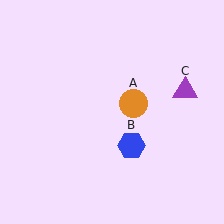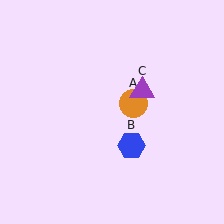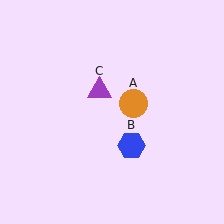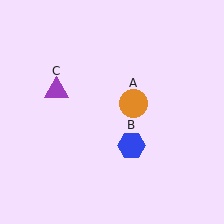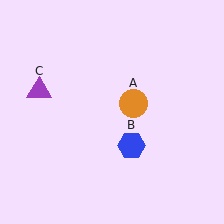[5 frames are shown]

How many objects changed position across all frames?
1 object changed position: purple triangle (object C).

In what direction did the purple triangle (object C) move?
The purple triangle (object C) moved left.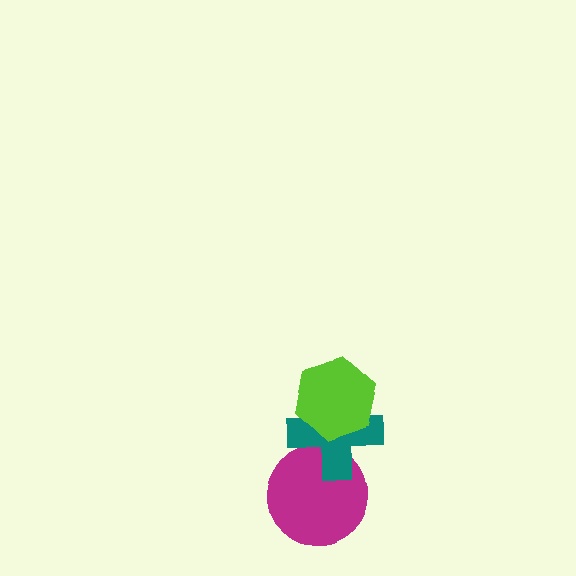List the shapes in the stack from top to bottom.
From top to bottom: the lime hexagon, the teal cross, the magenta circle.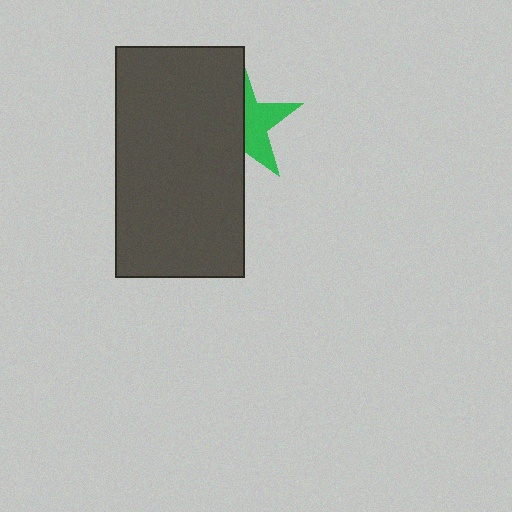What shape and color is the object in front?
The object in front is a dark gray rectangle.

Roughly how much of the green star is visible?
A small part of it is visible (roughly 43%).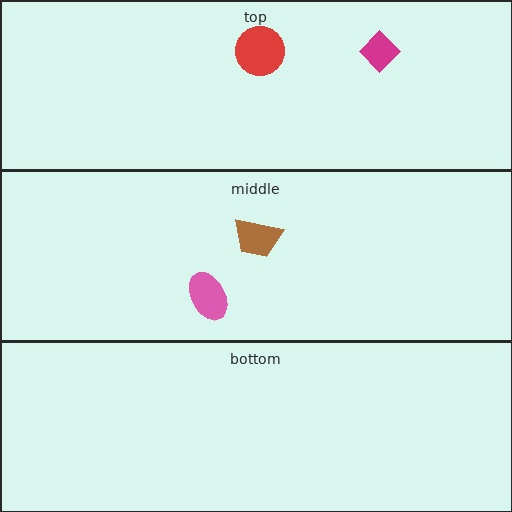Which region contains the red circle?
The top region.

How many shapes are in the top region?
2.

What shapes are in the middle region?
The pink ellipse, the brown trapezoid.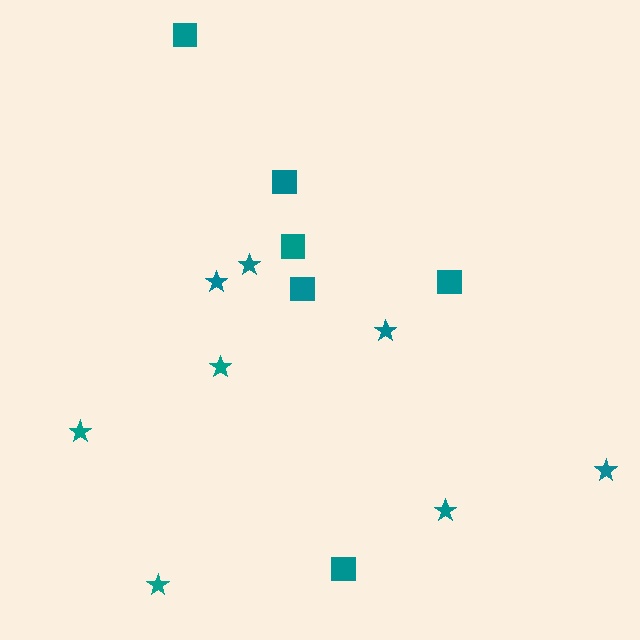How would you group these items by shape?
There are 2 groups: one group of squares (6) and one group of stars (8).